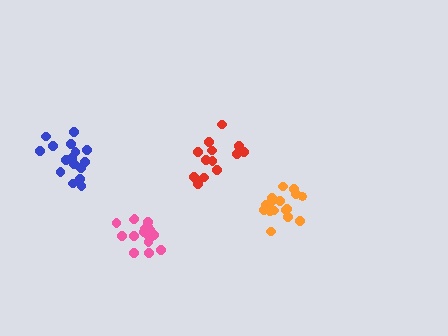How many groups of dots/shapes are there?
There are 4 groups.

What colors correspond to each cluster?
The clusters are colored: blue, red, pink, orange.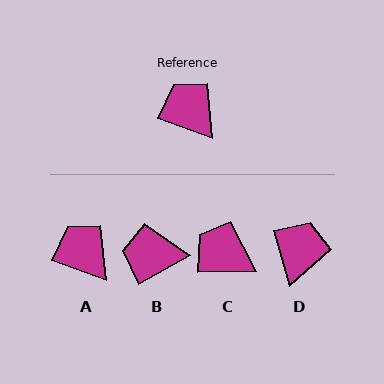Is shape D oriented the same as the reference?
No, it is off by about 54 degrees.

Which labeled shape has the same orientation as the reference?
A.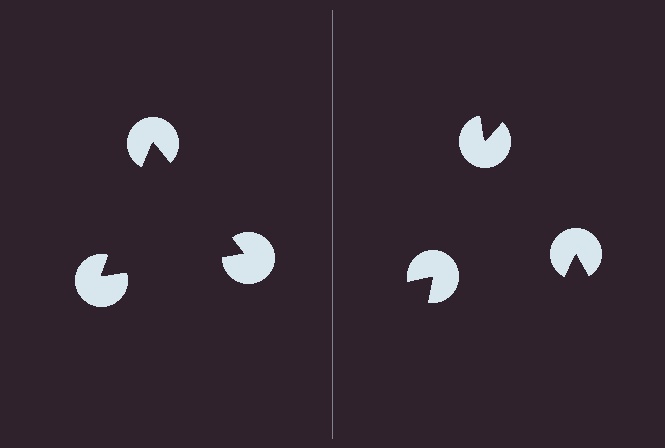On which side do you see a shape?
An illusory triangle appears on the left side. On the right side the wedge cuts are rotated, so no coherent shape forms.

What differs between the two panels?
The pac-man discs are positioned identically on both sides; only the wedge orientations differ. On the left they align to a triangle; on the right they are misaligned.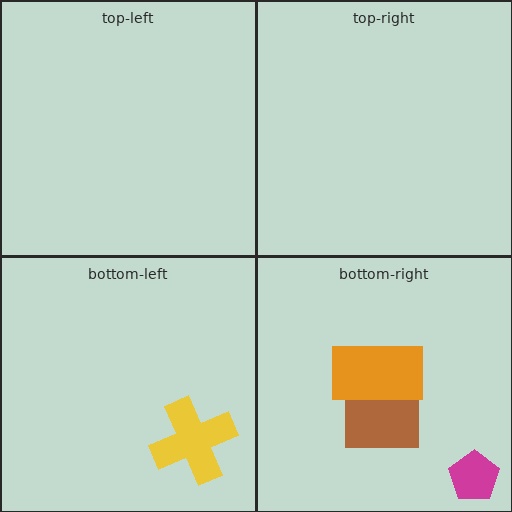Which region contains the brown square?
The bottom-right region.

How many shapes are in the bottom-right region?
3.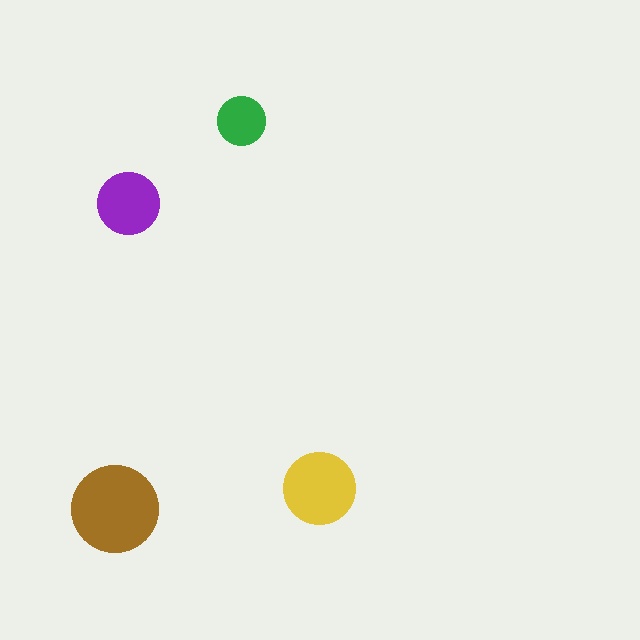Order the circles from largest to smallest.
the brown one, the yellow one, the purple one, the green one.